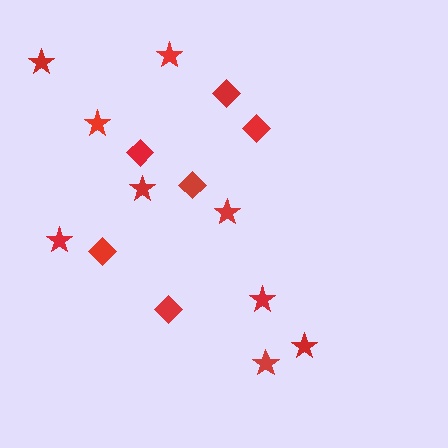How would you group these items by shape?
There are 2 groups: one group of diamonds (6) and one group of stars (9).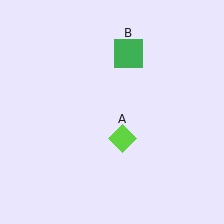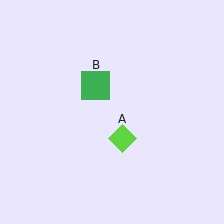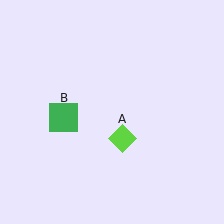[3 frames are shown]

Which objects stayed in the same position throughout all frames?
Lime diamond (object A) remained stationary.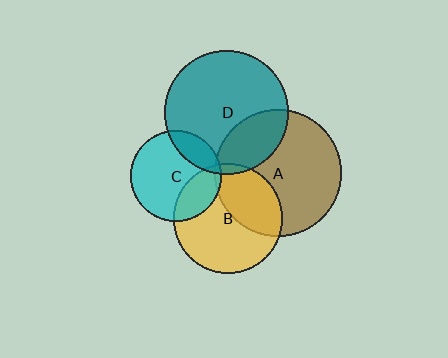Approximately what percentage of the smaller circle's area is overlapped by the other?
Approximately 20%.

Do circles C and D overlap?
Yes.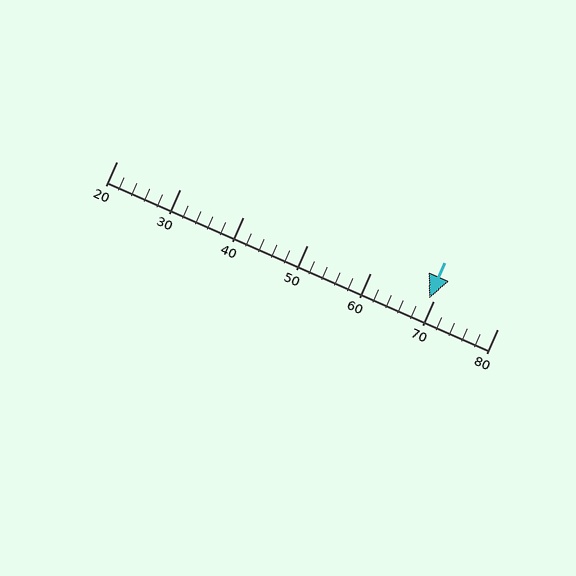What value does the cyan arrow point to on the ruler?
The cyan arrow points to approximately 69.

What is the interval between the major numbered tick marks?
The major tick marks are spaced 10 units apart.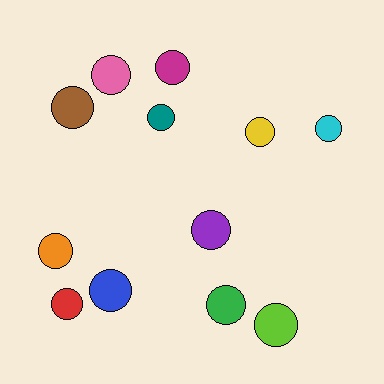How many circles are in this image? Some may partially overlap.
There are 12 circles.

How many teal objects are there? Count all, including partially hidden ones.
There is 1 teal object.